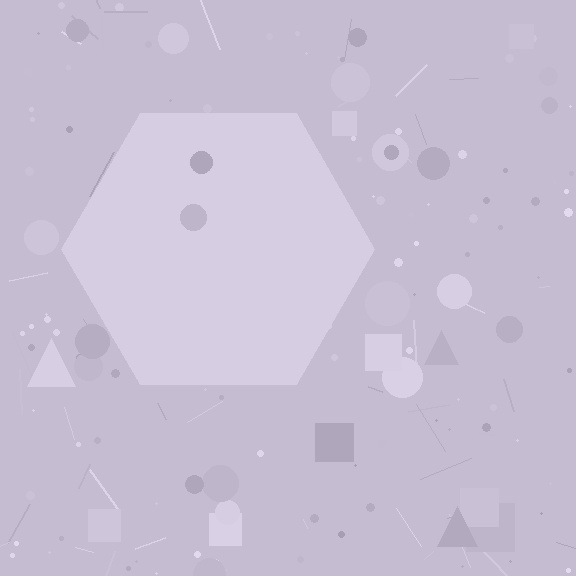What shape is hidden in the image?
A hexagon is hidden in the image.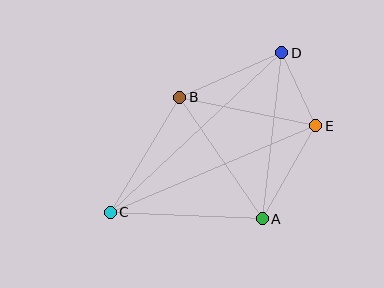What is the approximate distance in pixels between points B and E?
The distance between B and E is approximately 139 pixels.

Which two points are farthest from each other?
Points C and D are farthest from each other.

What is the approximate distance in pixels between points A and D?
The distance between A and D is approximately 167 pixels.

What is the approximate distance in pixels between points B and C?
The distance between B and C is approximately 134 pixels.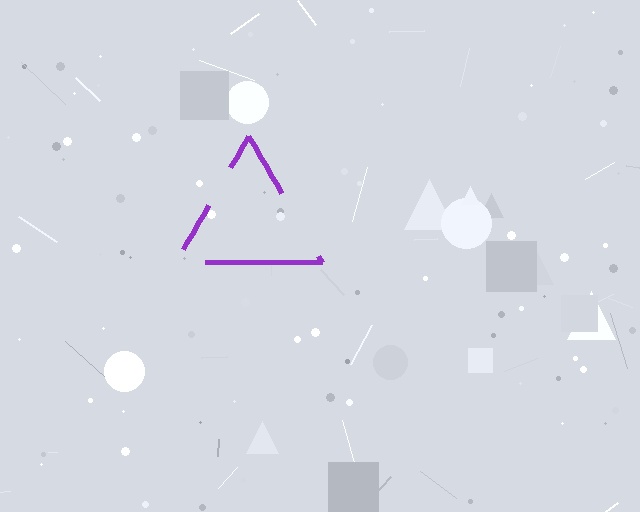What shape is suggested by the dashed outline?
The dashed outline suggests a triangle.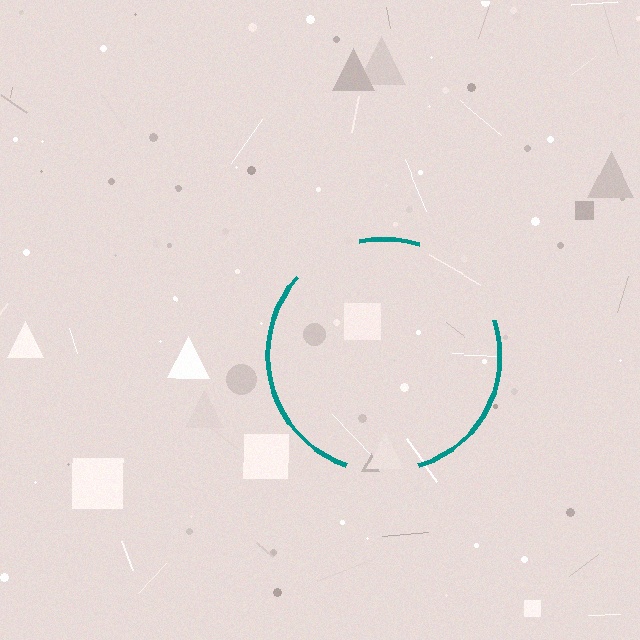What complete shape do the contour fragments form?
The contour fragments form a circle.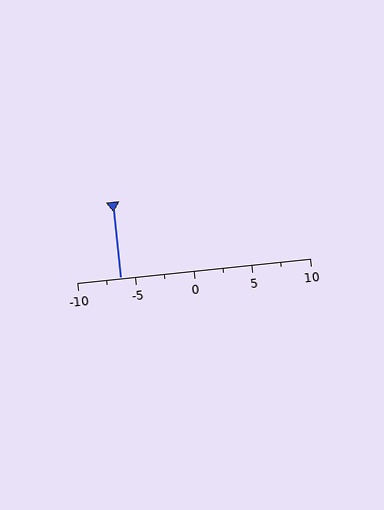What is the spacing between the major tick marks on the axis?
The major ticks are spaced 5 apart.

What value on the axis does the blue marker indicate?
The marker indicates approximately -6.2.